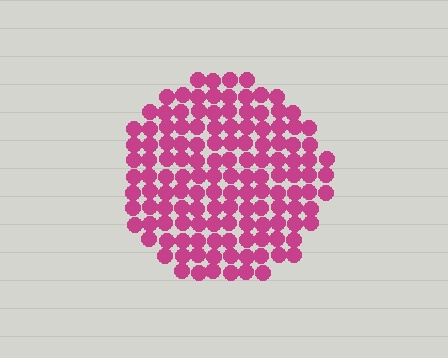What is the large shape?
The large shape is a circle.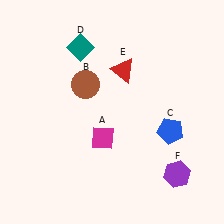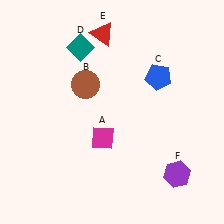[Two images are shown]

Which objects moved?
The objects that moved are: the blue pentagon (C), the red triangle (E).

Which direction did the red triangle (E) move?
The red triangle (E) moved up.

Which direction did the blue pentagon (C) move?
The blue pentagon (C) moved up.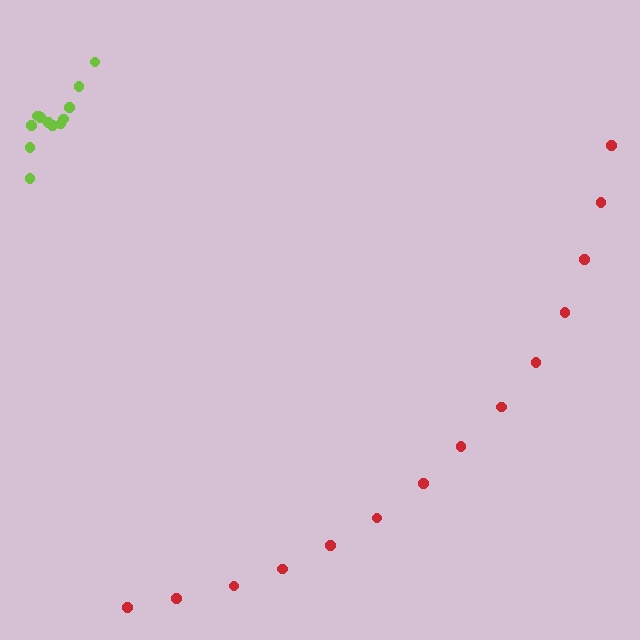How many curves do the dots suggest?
There are 2 distinct paths.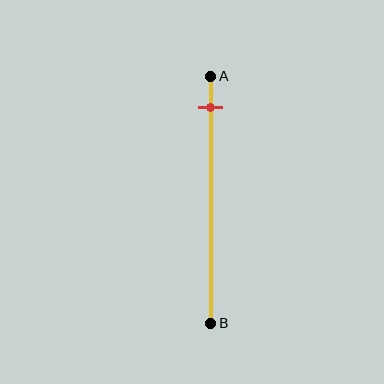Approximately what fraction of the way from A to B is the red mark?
The red mark is approximately 15% of the way from A to B.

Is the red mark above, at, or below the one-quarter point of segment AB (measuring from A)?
The red mark is above the one-quarter point of segment AB.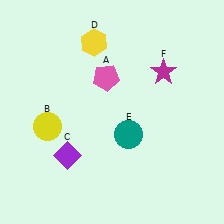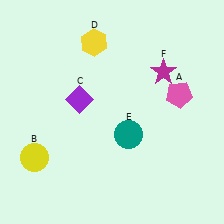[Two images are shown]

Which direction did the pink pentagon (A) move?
The pink pentagon (A) moved right.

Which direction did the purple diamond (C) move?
The purple diamond (C) moved up.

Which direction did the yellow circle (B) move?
The yellow circle (B) moved down.